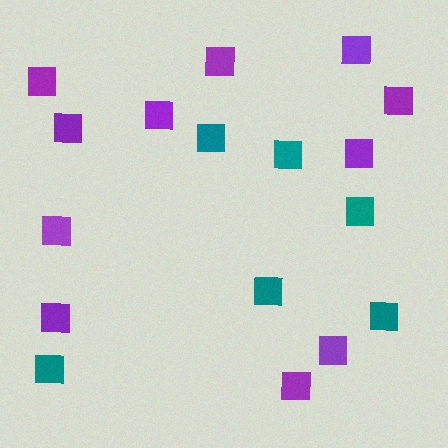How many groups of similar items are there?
There are 2 groups: one group of purple squares (11) and one group of teal squares (6).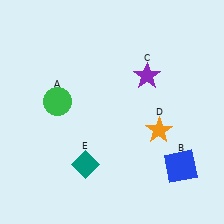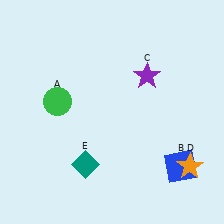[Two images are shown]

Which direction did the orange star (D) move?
The orange star (D) moved down.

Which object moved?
The orange star (D) moved down.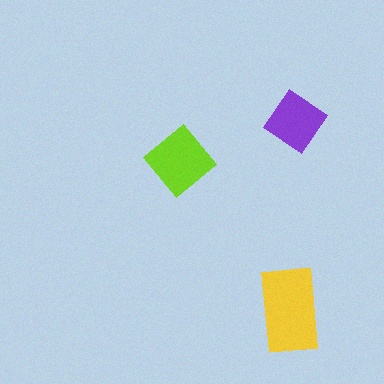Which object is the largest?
The yellow rectangle.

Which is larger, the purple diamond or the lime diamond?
The lime diamond.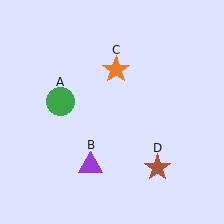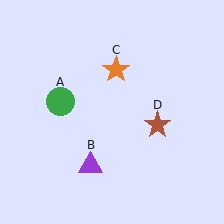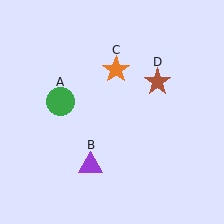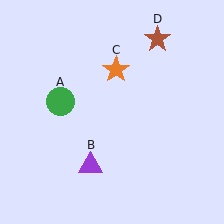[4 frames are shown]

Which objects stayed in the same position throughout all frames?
Green circle (object A) and purple triangle (object B) and orange star (object C) remained stationary.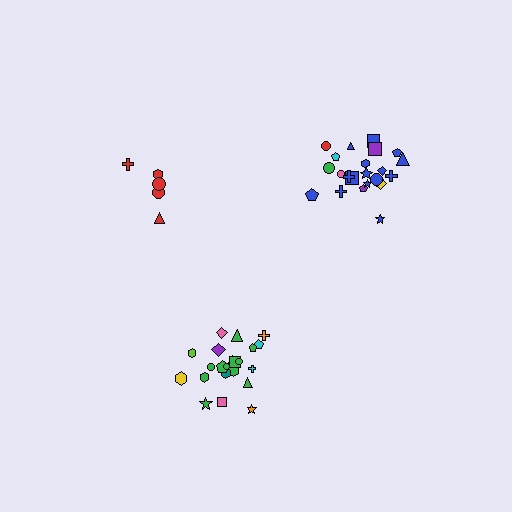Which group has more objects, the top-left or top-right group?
The top-right group.